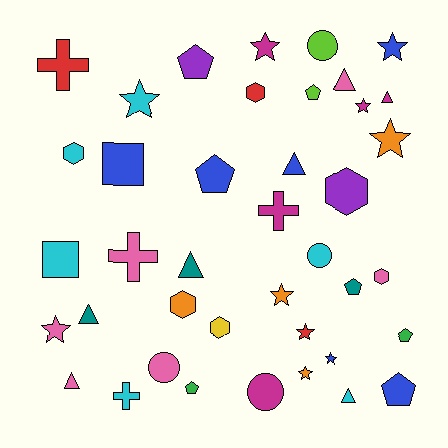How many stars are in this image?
There are 10 stars.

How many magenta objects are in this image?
There are 5 magenta objects.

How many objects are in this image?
There are 40 objects.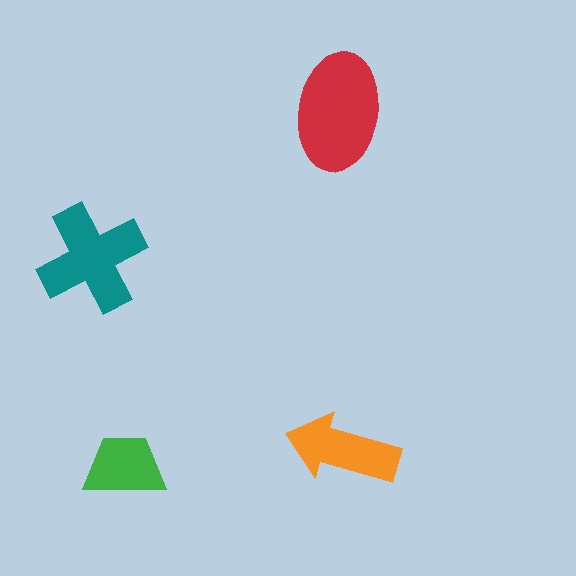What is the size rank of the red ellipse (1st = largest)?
1st.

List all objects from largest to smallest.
The red ellipse, the teal cross, the orange arrow, the green trapezoid.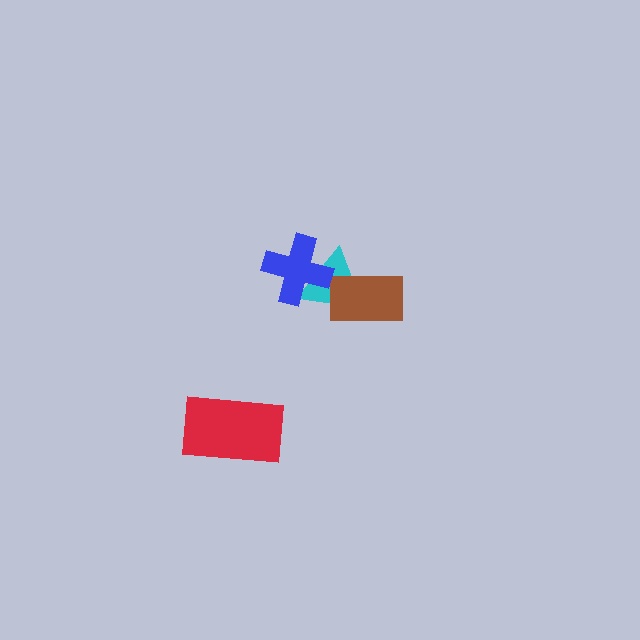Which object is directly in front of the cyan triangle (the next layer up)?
The brown rectangle is directly in front of the cyan triangle.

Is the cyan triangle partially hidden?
Yes, it is partially covered by another shape.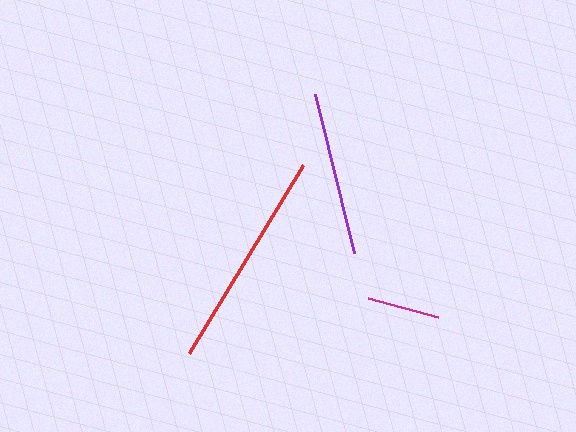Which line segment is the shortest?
The magenta line is the shortest at approximately 72 pixels.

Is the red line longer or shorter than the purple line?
The red line is longer than the purple line.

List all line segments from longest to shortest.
From longest to shortest: red, purple, magenta.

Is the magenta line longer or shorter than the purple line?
The purple line is longer than the magenta line.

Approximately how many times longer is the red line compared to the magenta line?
The red line is approximately 3.0 times the length of the magenta line.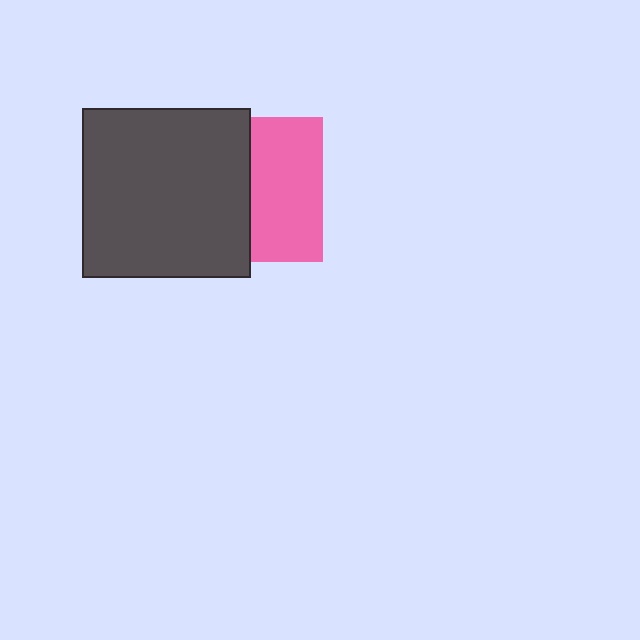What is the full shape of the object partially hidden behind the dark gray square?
The partially hidden object is a pink square.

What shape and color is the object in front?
The object in front is a dark gray square.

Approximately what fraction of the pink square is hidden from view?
Roughly 51% of the pink square is hidden behind the dark gray square.